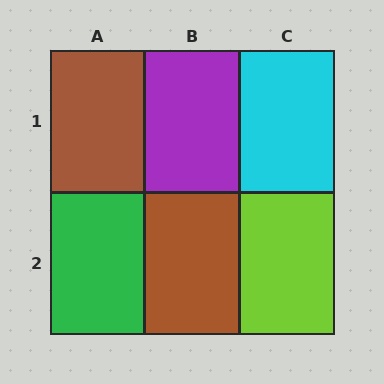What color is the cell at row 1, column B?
Purple.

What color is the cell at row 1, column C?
Cyan.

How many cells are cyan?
1 cell is cyan.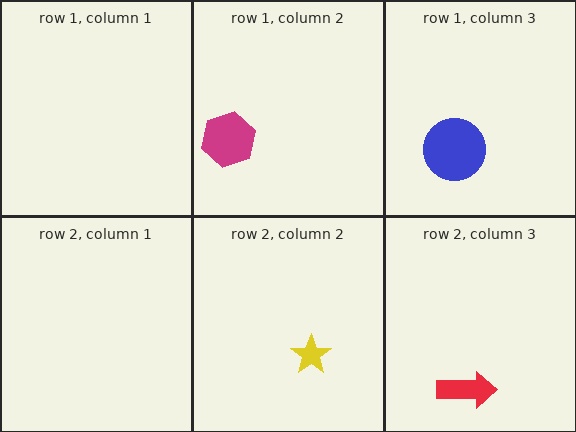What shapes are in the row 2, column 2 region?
The yellow star.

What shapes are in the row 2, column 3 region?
The red arrow.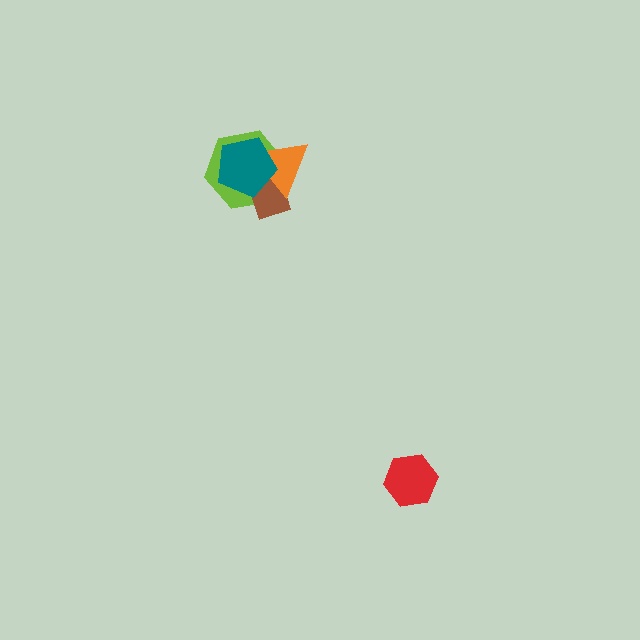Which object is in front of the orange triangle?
The teal pentagon is in front of the orange triangle.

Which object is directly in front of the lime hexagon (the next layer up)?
The brown rectangle is directly in front of the lime hexagon.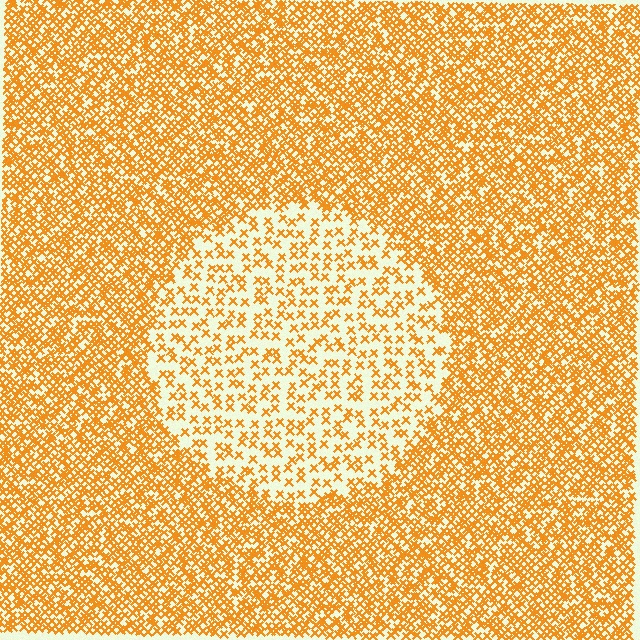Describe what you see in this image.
The image contains small orange elements arranged at two different densities. A circle-shaped region is visible where the elements are less densely packed than the surrounding area.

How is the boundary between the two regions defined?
The boundary is defined by a change in element density (approximately 2.5x ratio). All elements are the same color, size, and shape.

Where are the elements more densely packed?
The elements are more densely packed outside the circle boundary.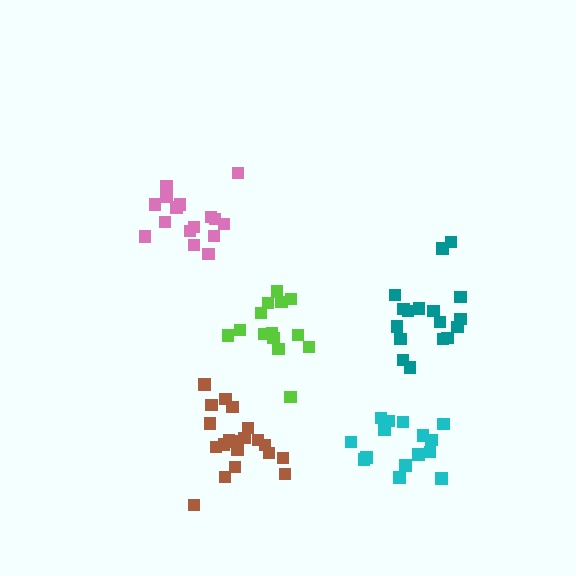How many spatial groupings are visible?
There are 5 spatial groupings.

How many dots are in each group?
Group 1: 17 dots, Group 2: 15 dots, Group 3: 16 dots, Group 4: 20 dots, Group 5: 14 dots (82 total).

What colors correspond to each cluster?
The clusters are colored: teal, cyan, pink, brown, lime.